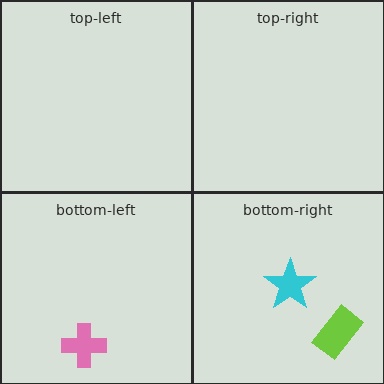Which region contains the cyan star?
The bottom-right region.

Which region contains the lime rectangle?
The bottom-right region.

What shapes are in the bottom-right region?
The cyan star, the lime rectangle.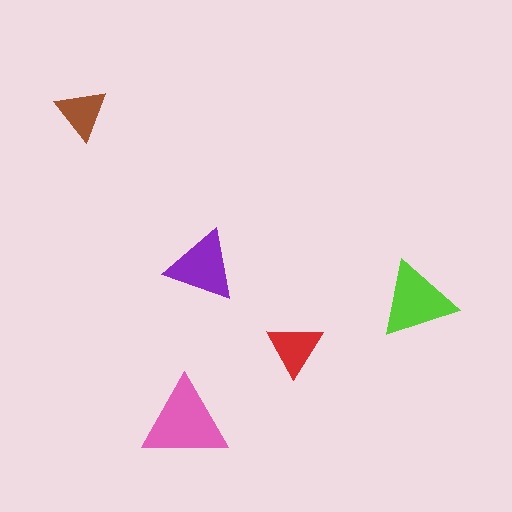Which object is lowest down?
The pink triangle is bottommost.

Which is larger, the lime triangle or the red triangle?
The lime one.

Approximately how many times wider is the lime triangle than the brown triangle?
About 1.5 times wider.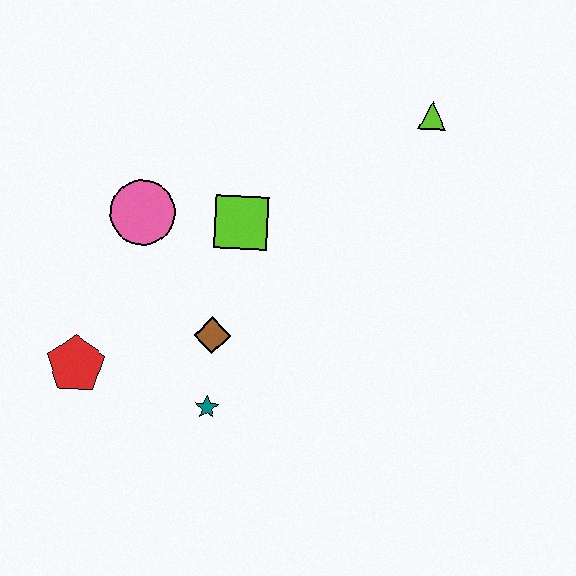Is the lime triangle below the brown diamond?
No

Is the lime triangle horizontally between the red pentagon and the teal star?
No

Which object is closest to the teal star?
The brown diamond is closest to the teal star.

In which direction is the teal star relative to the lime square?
The teal star is below the lime square.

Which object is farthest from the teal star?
The lime triangle is farthest from the teal star.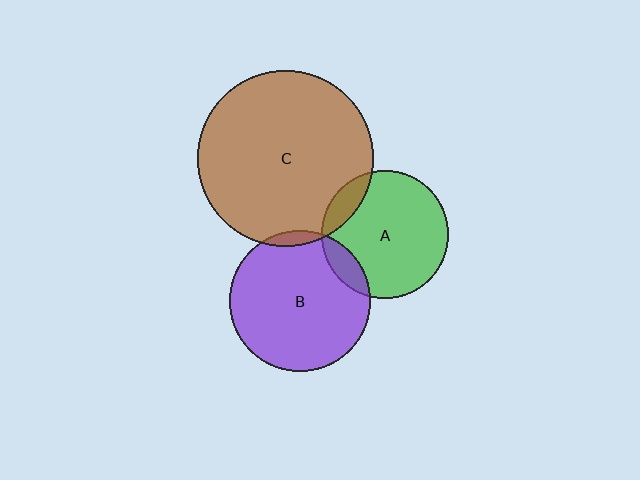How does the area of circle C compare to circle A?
Approximately 1.9 times.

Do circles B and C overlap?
Yes.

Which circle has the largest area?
Circle C (brown).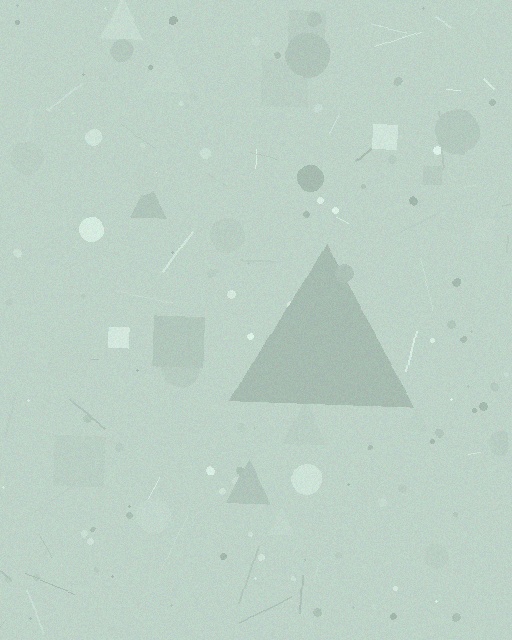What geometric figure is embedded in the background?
A triangle is embedded in the background.